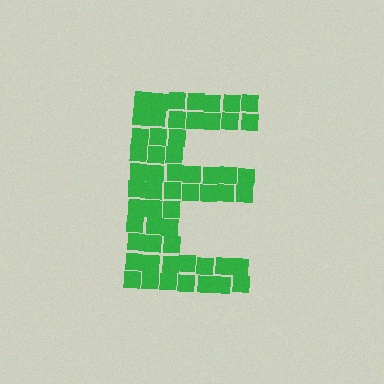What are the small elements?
The small elements are squares.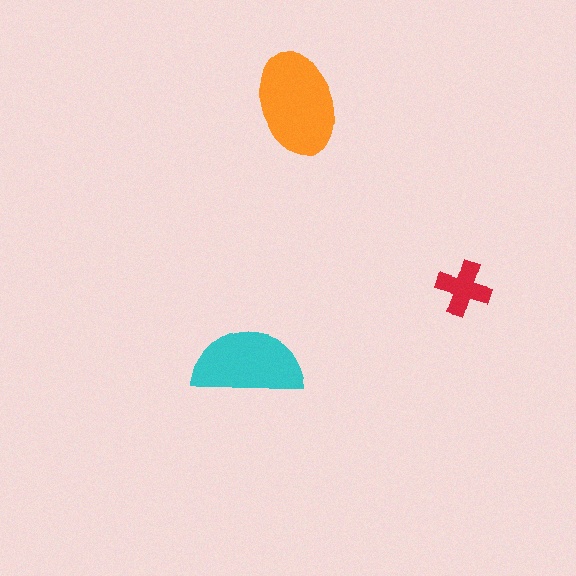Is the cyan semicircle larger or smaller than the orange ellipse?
Smaller.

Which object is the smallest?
The red cross.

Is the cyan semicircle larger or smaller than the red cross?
Larger.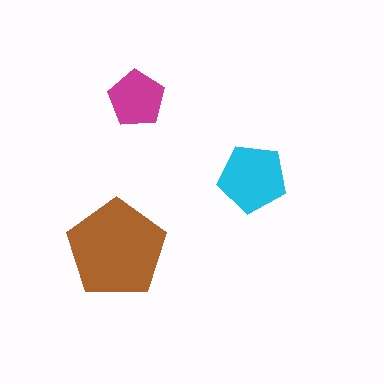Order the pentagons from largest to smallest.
the brown one, the cyan one, the magenta one.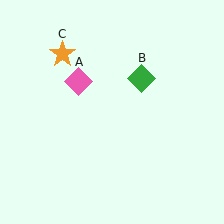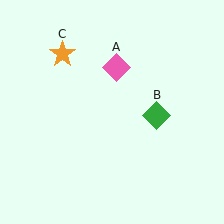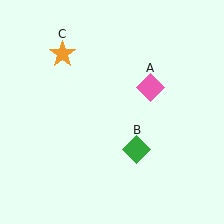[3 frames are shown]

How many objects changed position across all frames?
2 objects changed position: pink diamond (object A), green diamond (object B).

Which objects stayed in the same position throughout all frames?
Orange star (object C) remained stationary.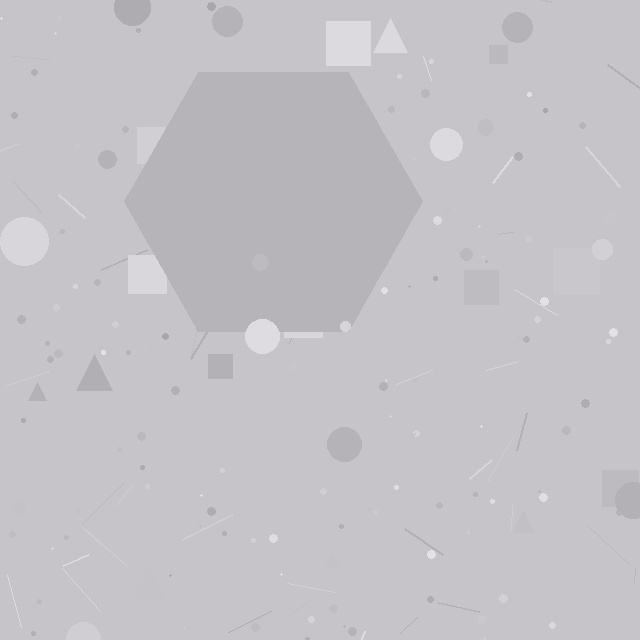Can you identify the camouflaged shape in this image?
The camouflaged shape is a hexagon.